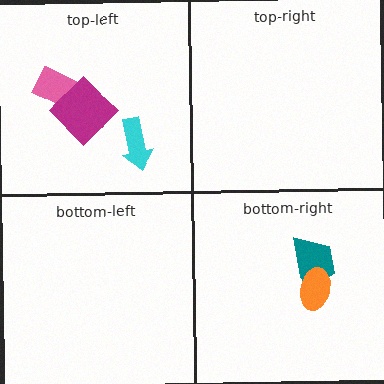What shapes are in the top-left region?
The pink rectangle, the magenta diamond, the cyan arrow.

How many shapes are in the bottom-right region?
2.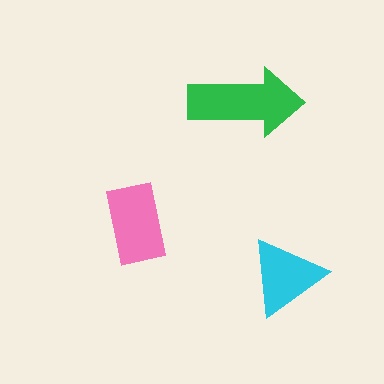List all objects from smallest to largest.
The cyan triangle, the pink rectangle, the green arrow.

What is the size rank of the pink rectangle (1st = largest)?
2nd.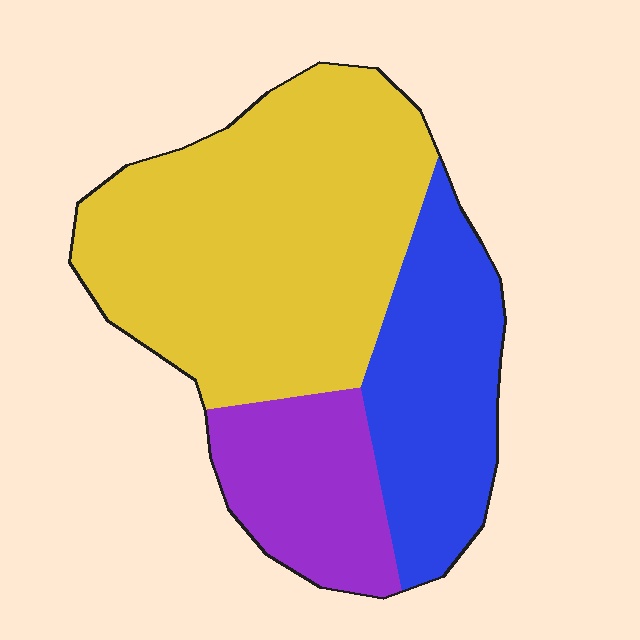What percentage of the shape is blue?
Blue takes up about one quarter (1/4) of the shape.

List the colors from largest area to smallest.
From largest to smallest: yellow, blue, purple.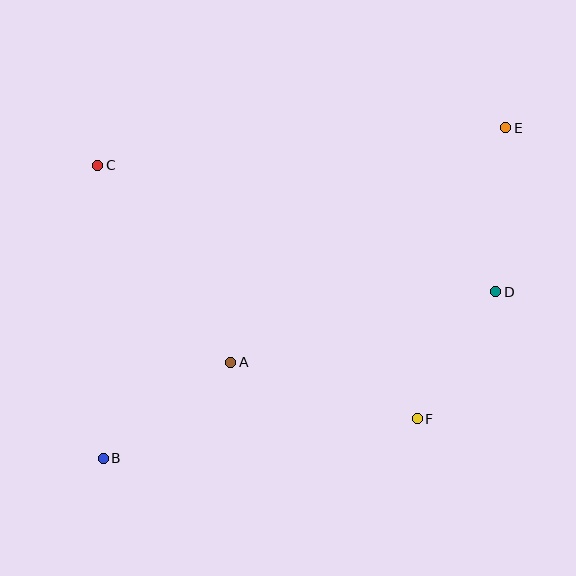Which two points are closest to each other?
Points D and F are closest to each other.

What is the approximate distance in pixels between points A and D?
The distance between A and D is approximately 274 pixels.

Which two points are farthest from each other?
Points B and E are farthest from each other.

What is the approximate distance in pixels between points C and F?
The distance between C and F is approximately 408 pixels.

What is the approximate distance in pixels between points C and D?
The distance between C and D is approximately 418 pixels.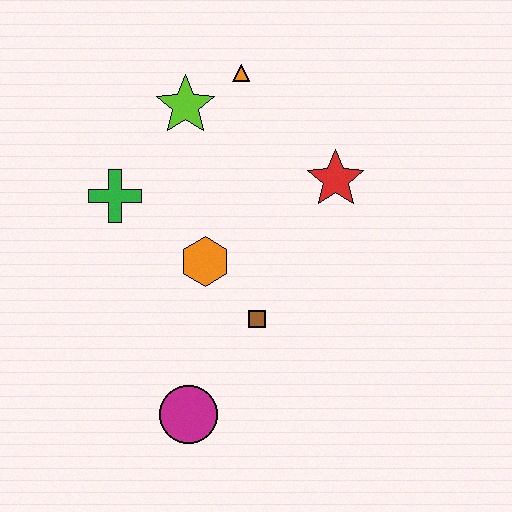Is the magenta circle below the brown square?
Yes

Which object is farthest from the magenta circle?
The orange triangle is farthest from the magenta circle.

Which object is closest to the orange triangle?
The lime star is closest to the orange triangle.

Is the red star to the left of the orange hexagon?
No